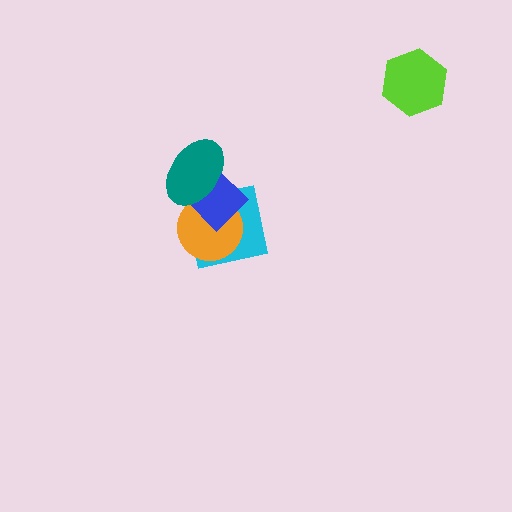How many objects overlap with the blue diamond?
3 objects overlap with the blue diamond.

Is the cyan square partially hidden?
Yes, it is partially covered by another shape.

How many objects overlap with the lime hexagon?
0 objects overlap with the lime hexagon.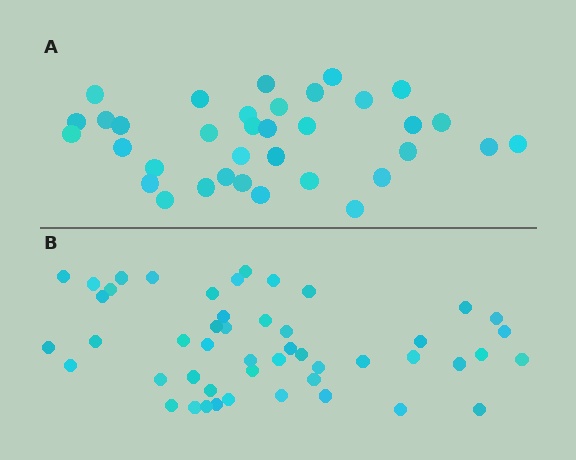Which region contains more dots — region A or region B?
Region B (the bottom region) has more dots.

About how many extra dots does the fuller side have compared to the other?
Region B has approximately 15 more dots than region A.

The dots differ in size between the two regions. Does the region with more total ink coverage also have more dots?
No. Region A has more total ink coverage because its dots are larger, but region B actually contains more individual dots. Total area can be misleading — the number of items is what matters here.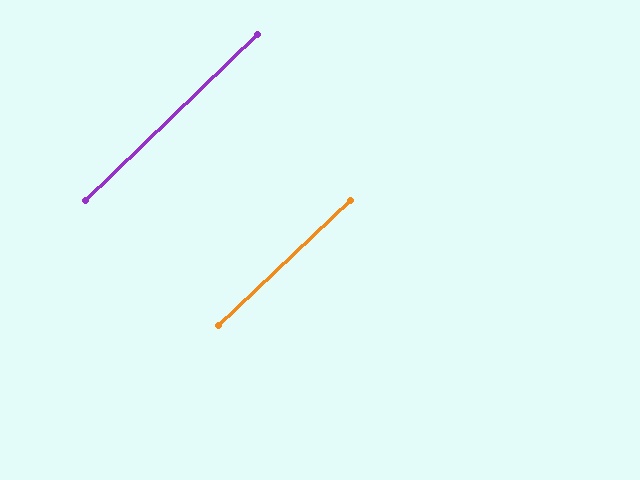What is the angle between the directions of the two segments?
Approximately 0 degrees.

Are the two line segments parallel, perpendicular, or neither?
Parallel — their directions differ by only 0.4°.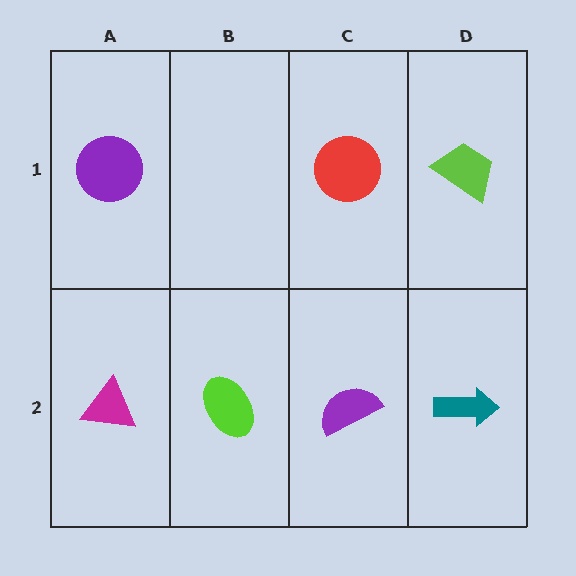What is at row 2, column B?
A lime ellipse.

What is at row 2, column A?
A magenta triangle.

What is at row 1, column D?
A lime trapezoid.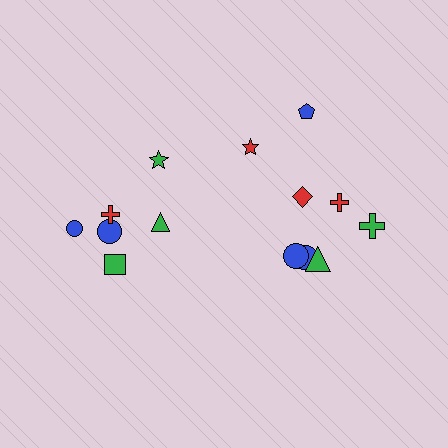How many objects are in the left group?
There are 6 objects.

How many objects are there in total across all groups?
There are 14 objects.